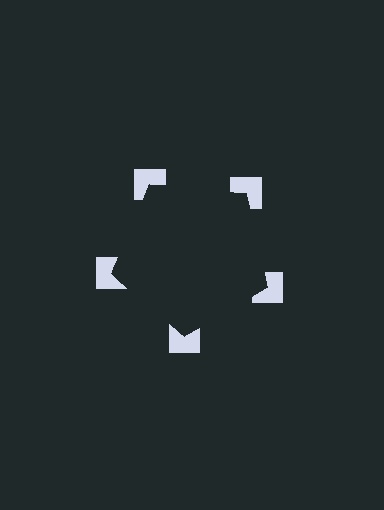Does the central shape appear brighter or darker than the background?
It typically appears slightly darker than the background, even though no actual brightness change is drawn.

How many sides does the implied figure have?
5 sides.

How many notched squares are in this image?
There are 5 — one at each vertex of the illusory pentagon.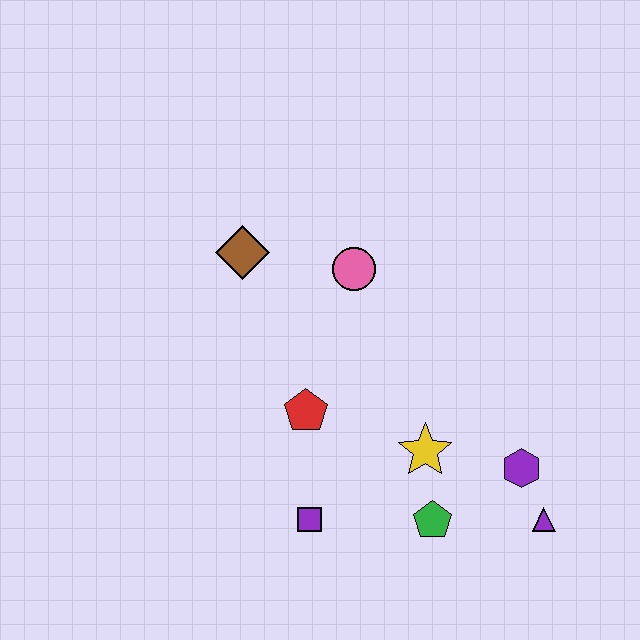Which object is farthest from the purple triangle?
The brown diamond is farthest from the purple triangle.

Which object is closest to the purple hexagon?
The purple triangle is closest to the purple hexagon.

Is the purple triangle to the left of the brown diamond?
No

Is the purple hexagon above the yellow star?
No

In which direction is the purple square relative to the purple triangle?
The purple square is to the left of the purple triangle.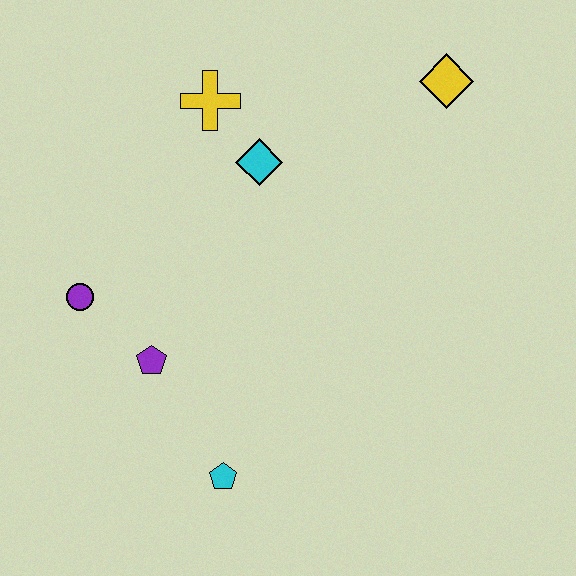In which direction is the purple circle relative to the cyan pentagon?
The purple circle is above the cyan pentagon.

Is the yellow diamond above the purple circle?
Yes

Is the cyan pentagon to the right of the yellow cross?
Yes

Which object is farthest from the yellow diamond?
The cyan pentagon is farthest from the yellow diamond.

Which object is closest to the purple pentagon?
The purple circle is closest to the purple pentagon.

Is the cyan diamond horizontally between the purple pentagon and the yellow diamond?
Yes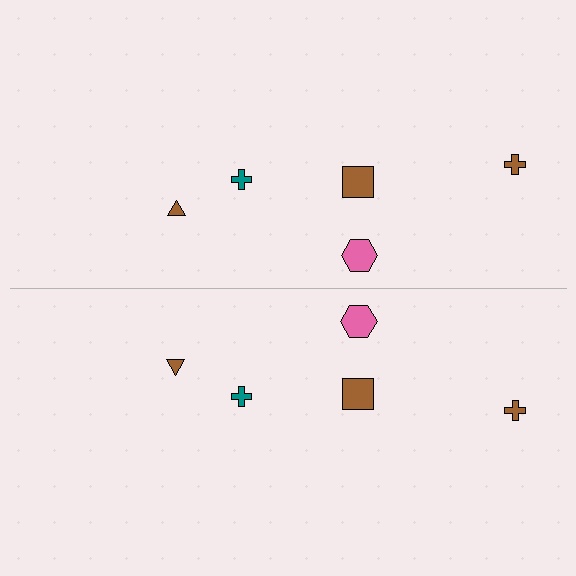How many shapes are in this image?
There are 10 shapes in this image.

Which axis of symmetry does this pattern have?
The pattern has a horizontal axis of symmetry running through the center of the image.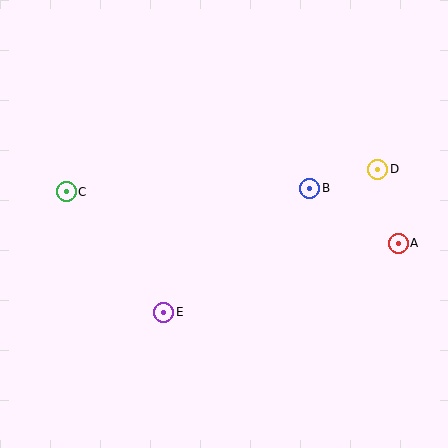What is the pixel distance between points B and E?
The distance between B and E is 192 pixels.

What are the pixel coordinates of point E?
Point E is at (164, 312).